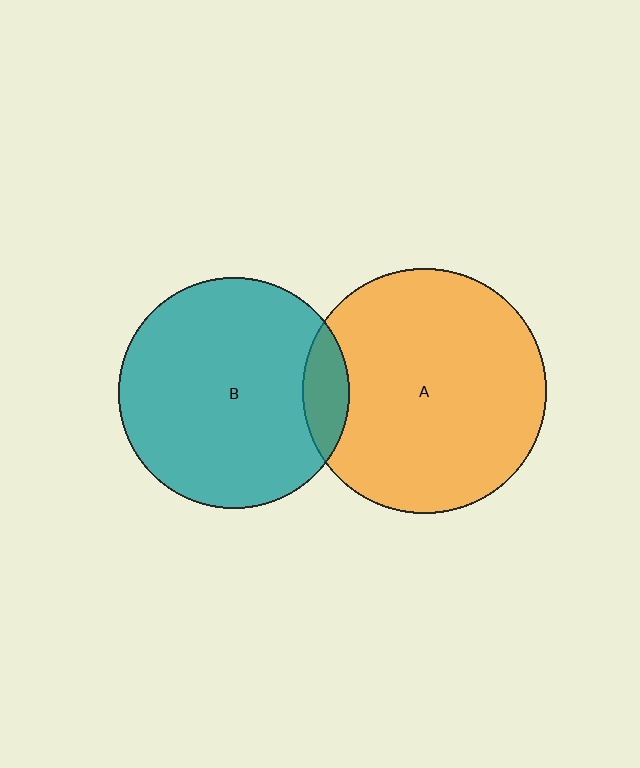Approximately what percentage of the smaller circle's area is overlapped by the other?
Approximately 10%.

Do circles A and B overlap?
Yes.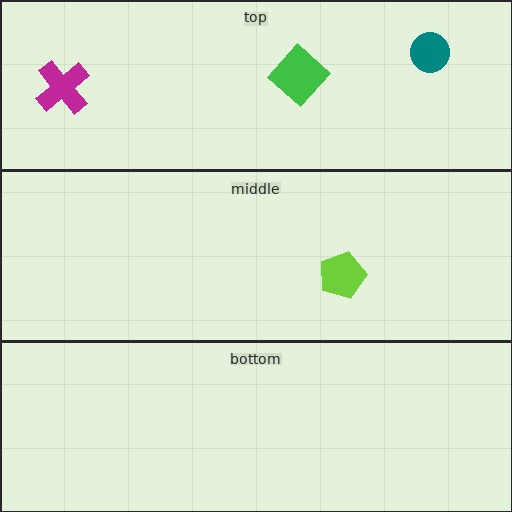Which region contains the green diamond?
The top region.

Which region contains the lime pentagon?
The middle region.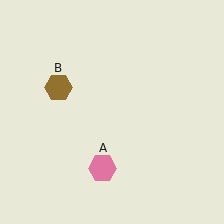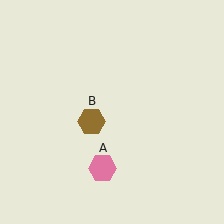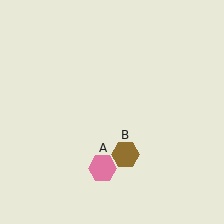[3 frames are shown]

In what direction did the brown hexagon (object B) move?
The brown hexagon (object B) moved down and to the right.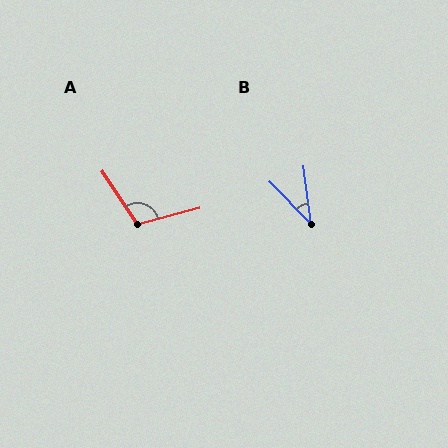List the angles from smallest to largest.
B (37°), A (109°).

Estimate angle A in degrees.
Approximately 109 degrees.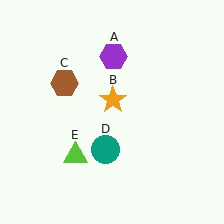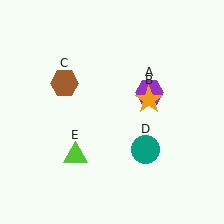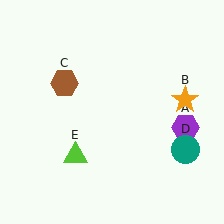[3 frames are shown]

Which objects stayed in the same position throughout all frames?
Brown hexagon (object C) and lime triangle (object E) remained stationary.